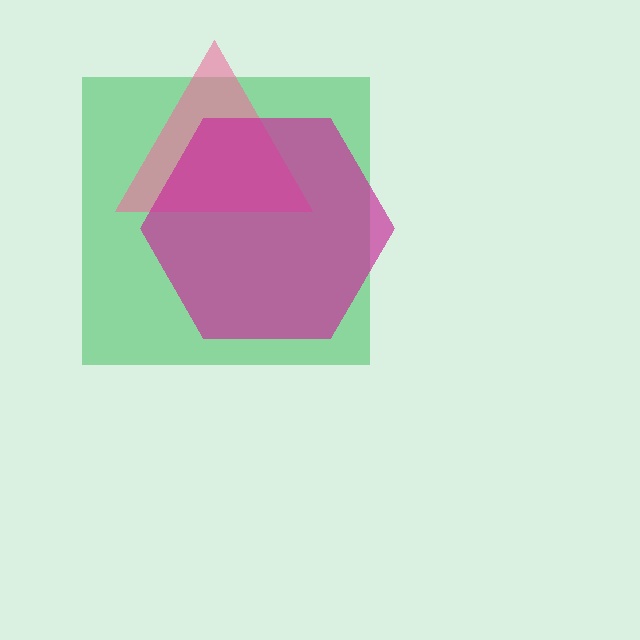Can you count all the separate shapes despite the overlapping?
Yes, there are 3 separate shapes.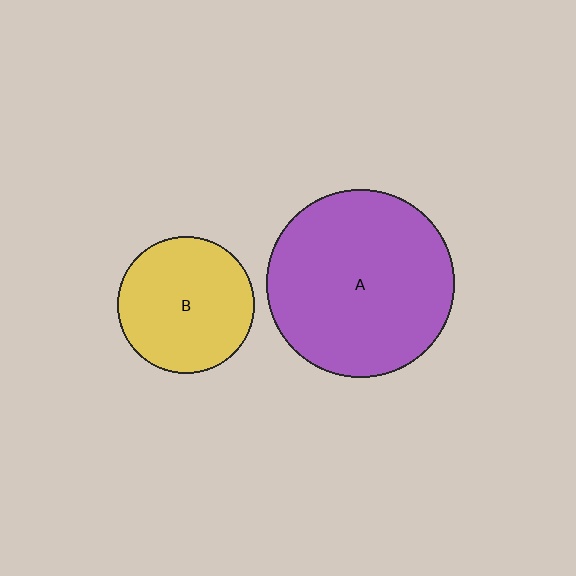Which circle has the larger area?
Circle A (purple).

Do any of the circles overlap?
No, none of the circles overlap.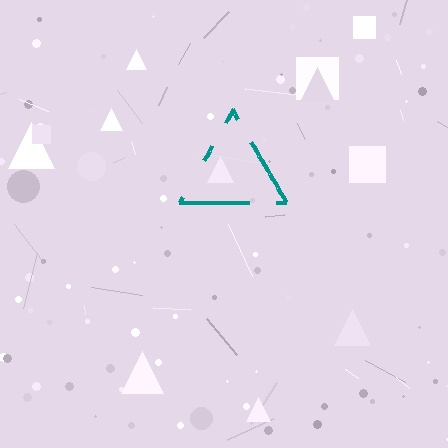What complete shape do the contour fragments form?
The contour fragments form a triangle.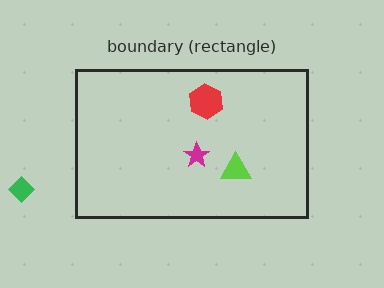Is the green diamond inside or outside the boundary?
Outside.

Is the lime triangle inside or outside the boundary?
Inside.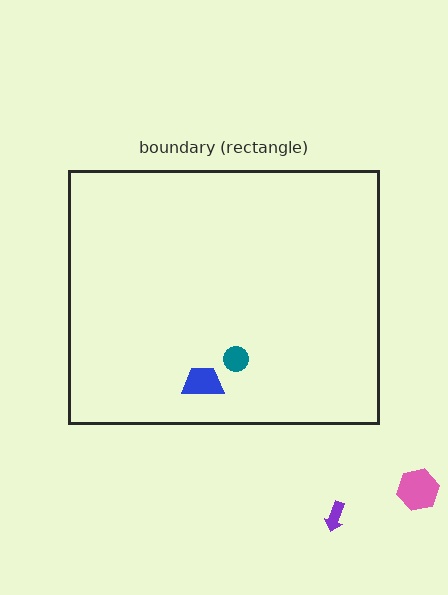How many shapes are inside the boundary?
2 inside, 2 outside.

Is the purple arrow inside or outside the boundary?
Outside.